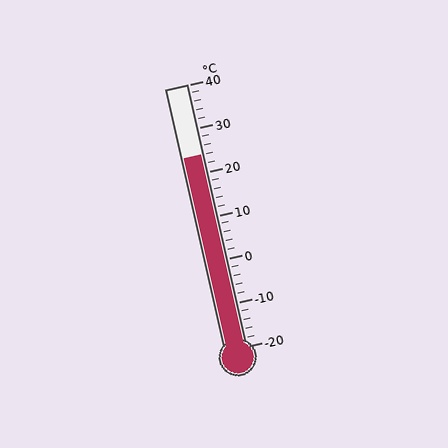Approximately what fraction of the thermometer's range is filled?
The thermometer is filled to approximately 75% of its range.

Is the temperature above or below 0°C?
The temperature is above 0°C.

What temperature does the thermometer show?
The thermometer shows approximately 24°C.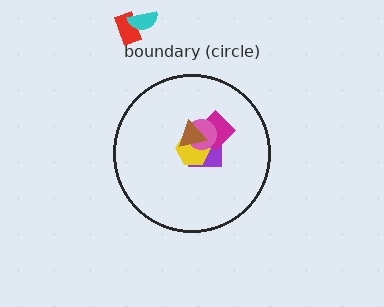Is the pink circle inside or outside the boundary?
Inside.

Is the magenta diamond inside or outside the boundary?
Inside.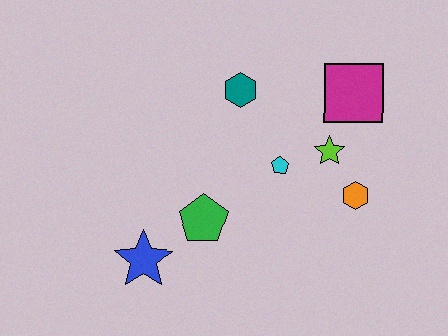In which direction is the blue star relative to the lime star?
The blue star is to the left of the lime star.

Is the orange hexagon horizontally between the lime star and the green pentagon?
No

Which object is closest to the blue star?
The green pentagon is closest to the blue star.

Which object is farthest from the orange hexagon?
The blue star is farthest from the orange hexagon.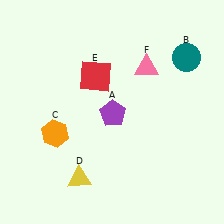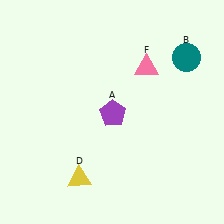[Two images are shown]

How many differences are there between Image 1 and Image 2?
There are 2 differences between the two images.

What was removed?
The red square (E), the orange hexagon (C) were removed in Image 2.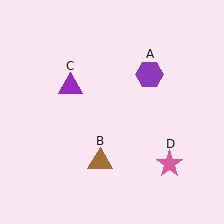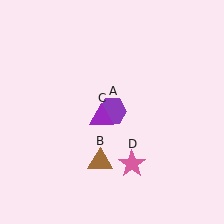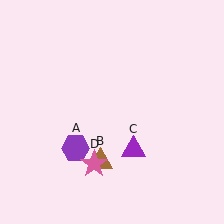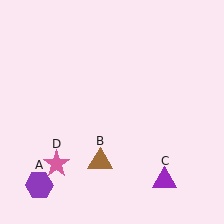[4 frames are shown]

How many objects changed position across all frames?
3 objects changed position: purple hexagon (object A), purple triangle (object C), pink star (object D).